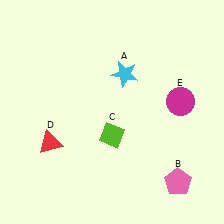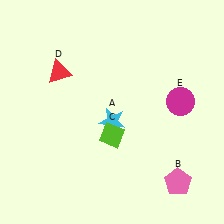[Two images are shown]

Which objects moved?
The objects that moved are: the cyan star (A), the red triangle (D).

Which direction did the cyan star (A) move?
The cyan star (A) moved down.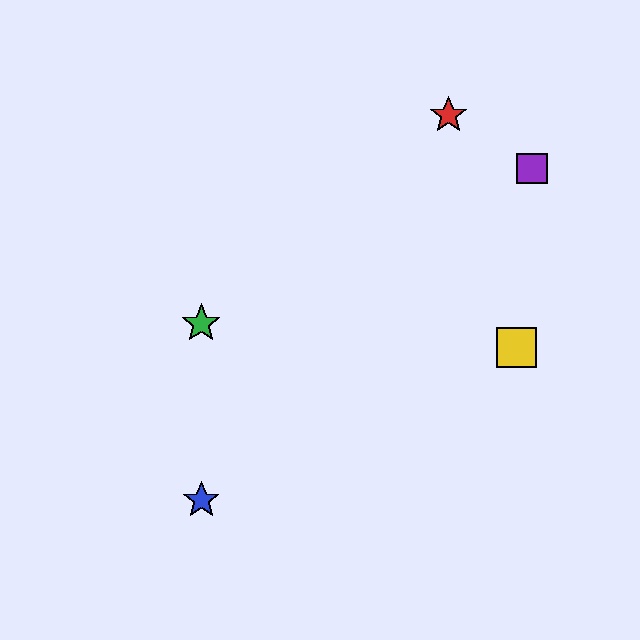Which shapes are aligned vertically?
The blue star, the green star are aligned vertically.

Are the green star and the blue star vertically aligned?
Yes, both are at x≈201.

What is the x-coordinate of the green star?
The green star is at x≈201.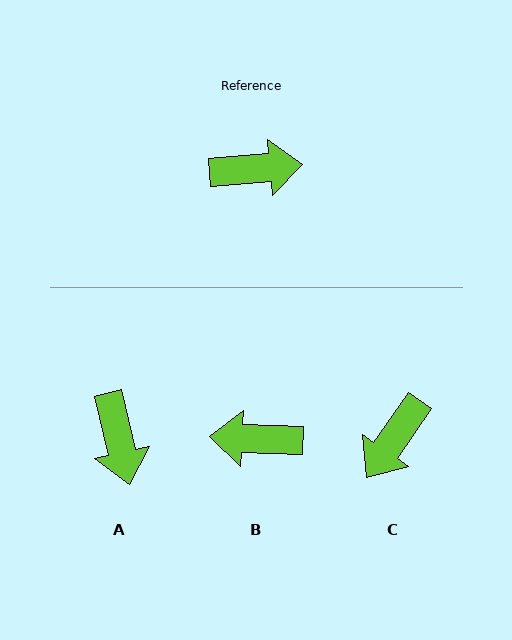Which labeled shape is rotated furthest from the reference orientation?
B, about 172 degrees away.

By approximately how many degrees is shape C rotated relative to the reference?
Approximately 129 degrees clockwise.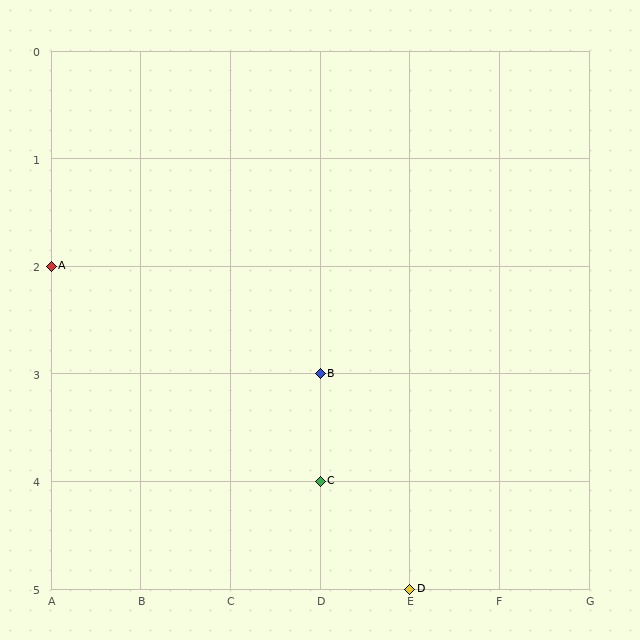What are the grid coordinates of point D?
Point D is at grid coordinates (E, 5).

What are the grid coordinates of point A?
Point A is at grid coordinates (A, 2).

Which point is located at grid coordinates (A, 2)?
Point A is at (A, 2).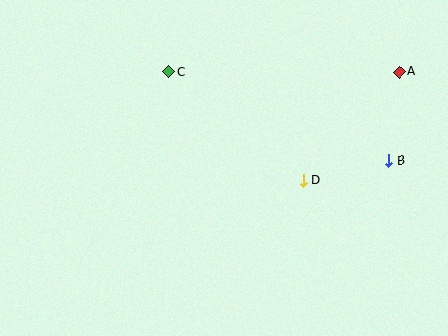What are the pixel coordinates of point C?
Point C is at (169, 72).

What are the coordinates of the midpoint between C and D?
The midpoint between C and D is at (236, 126).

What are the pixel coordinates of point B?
Point B is at (389, 161).